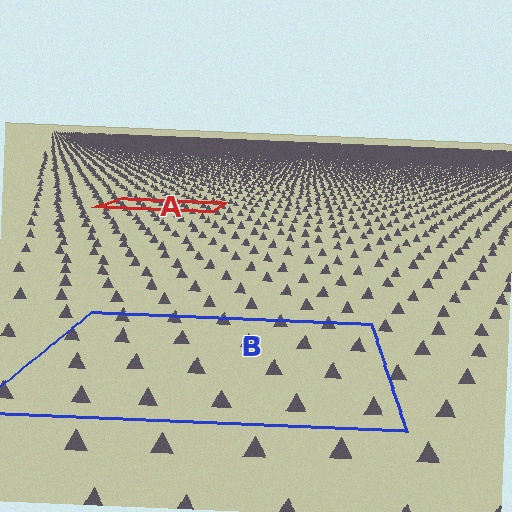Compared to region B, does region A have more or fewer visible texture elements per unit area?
Region A has more texture elements per unit area — they are packed more densely because it is farther away.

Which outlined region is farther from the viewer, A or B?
Region A is farther from the viewer — the texture elements inside it appear smaller and more densely packed.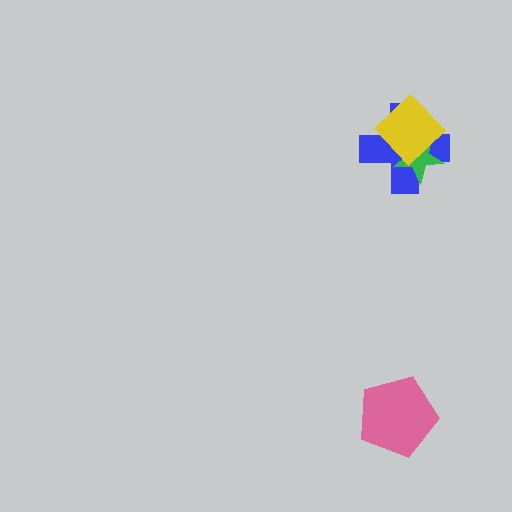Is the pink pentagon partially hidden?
No, no other shape covers it.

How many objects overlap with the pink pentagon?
0 objects overlap with the pink pentagon.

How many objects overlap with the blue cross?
2 objects overlap with the blue cross.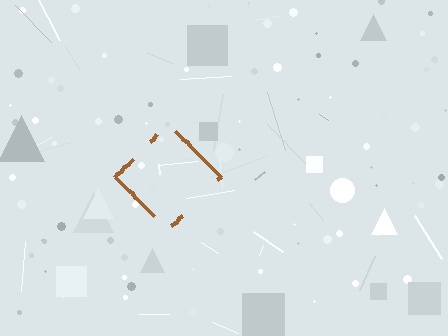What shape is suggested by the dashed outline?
The dashed outline suggests a diamond.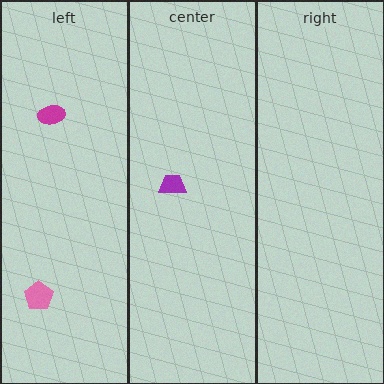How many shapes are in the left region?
2.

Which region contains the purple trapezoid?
The center region.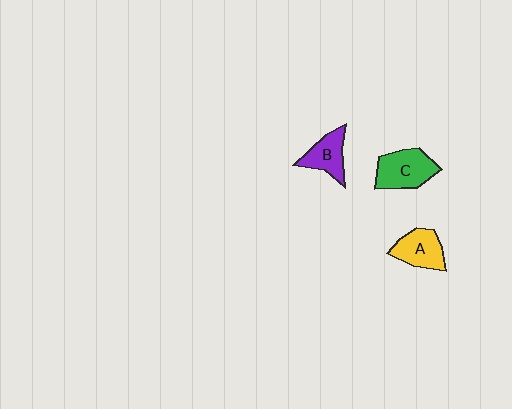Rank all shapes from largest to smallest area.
From largest to smallest: C (green), A (yellow), B (purple).